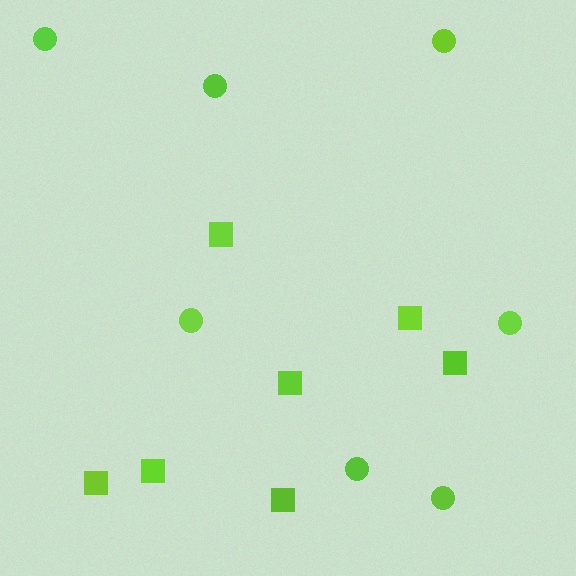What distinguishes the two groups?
There are 2 groups: one group of squares (7) and one group of circles (7).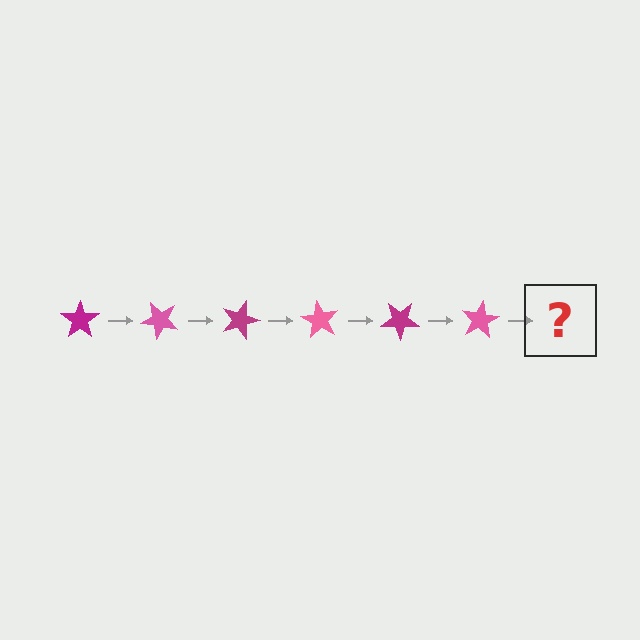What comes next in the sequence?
The next element should be a magenta star, rotated 270 degrees from the start.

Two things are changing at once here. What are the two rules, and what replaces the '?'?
The two rules are that it rotates 45 degrees each step and the color cycles through magenta and pink. The '?' should be a magenta star, rotated 270 degrees from the start.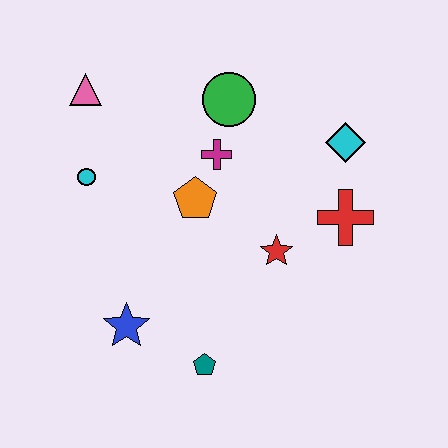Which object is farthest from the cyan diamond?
The blue star is farthest from the cyan diamond.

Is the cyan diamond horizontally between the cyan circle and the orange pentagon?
No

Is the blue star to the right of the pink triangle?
Yes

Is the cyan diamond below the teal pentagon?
No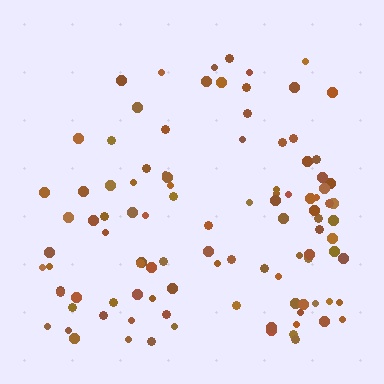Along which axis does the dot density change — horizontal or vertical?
Vertical.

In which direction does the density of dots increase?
From top to bottom, with the bottom side densest.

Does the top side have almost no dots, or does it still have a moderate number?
Still a moderate number, just noticeably fewer than the bottom.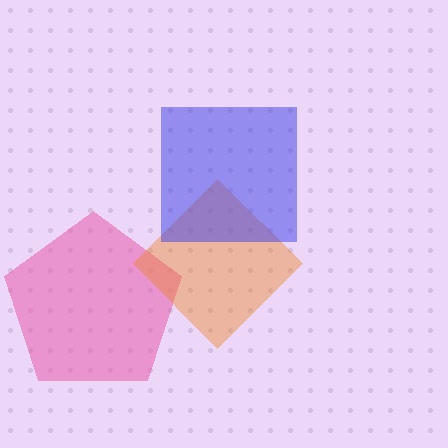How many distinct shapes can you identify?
There are 3 distinct shapes: a pink pentagon, an orange diamond, a blue square.